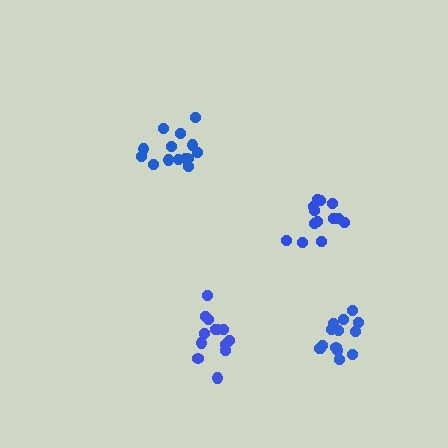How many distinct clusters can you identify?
There are 4 distinct clusters.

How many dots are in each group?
Group 1: 14 dots, Group 2: 14 dots, Group 3: 13 dots, Group 4: 14 dots (55 total).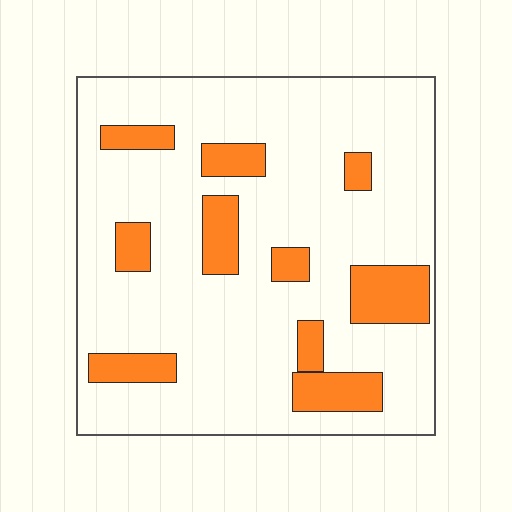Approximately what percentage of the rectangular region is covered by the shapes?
Approximately 20%.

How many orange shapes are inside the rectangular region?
10.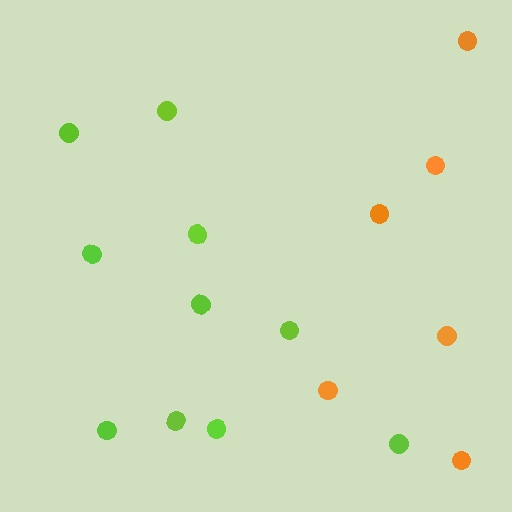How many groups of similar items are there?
There are 2 groups: one group of orange circles (6) and one group of lime circles (10).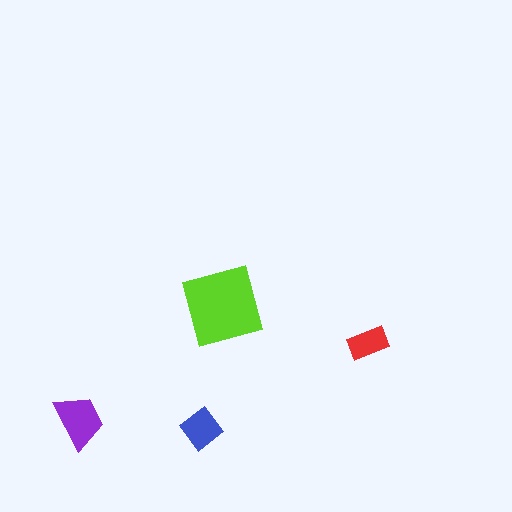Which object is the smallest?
The red rectangle.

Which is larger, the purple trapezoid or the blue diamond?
The purple trapezoid.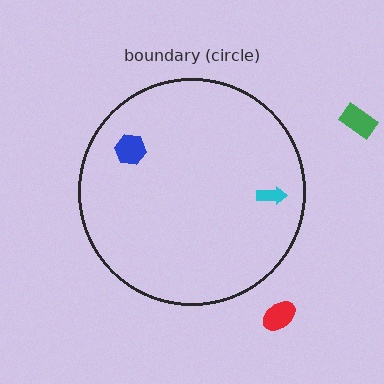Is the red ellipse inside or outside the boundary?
Outside.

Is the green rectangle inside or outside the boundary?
Outside.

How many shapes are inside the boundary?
2 inside, 2 outside.